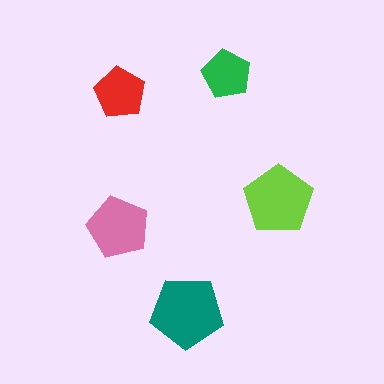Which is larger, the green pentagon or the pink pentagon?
The pink one.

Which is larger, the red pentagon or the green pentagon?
The red one.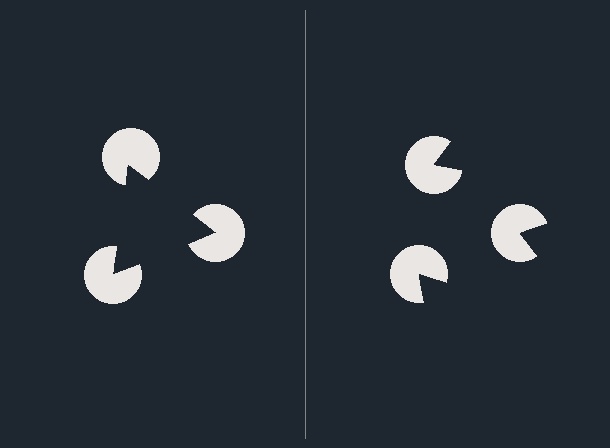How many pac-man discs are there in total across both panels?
6 — 3 on each side.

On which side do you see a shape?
An illusory triangle appears on the left side. On the right side the wedge cuts are rotated, so no coherent shape forms.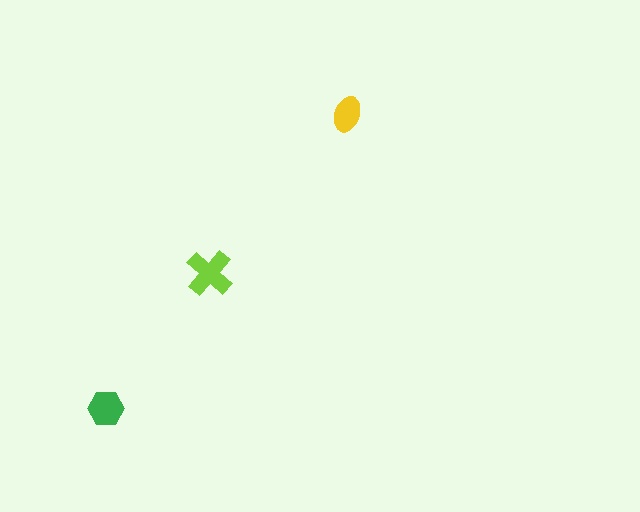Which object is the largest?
The lime cross.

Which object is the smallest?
The yellow ellipse.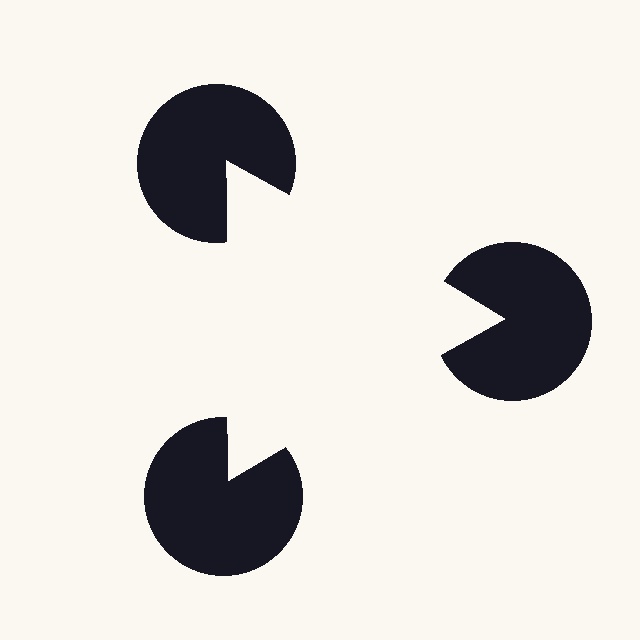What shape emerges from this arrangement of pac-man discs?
An illusory triangle — its edges are inferred from the aligned wedge cuts in the pac-man discs, not physically drawn.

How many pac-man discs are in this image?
There are 3 — one at each vertex of the illusory triangle.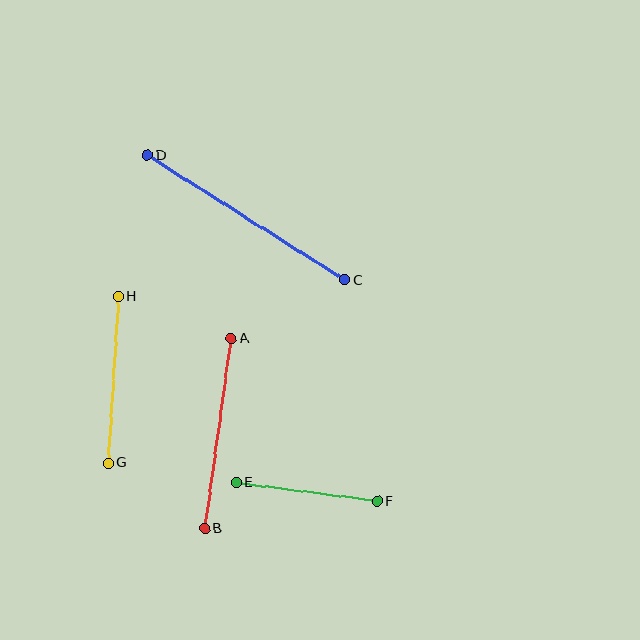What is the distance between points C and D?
The distance is approximately 233 pixels.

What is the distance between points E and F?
The distance is approximately 141 pixels.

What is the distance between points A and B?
The distance is approximately 191 pixels.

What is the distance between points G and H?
The distance is approximately 167 pixels.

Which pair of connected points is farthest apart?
Points C and D are farthest apart.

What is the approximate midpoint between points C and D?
The midpoint is at approximately (246, 218) pixels.